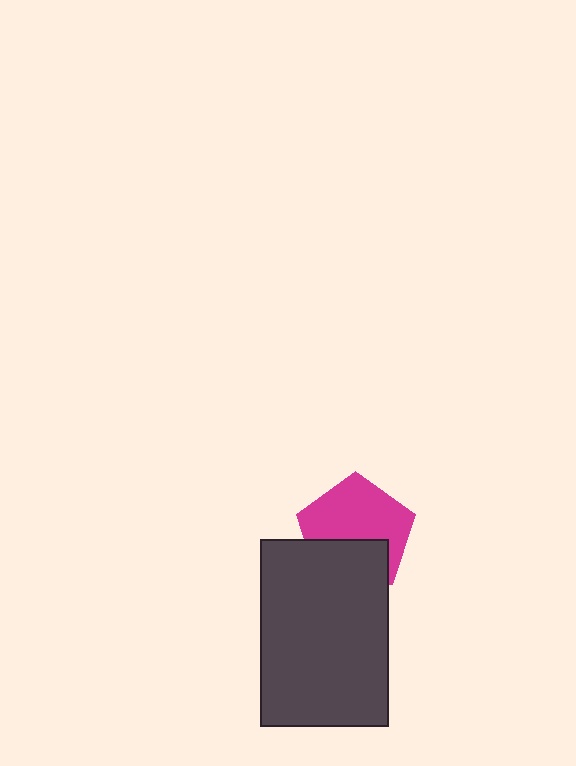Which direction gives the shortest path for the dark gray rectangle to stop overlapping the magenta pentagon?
Moving down gives the shortest separation.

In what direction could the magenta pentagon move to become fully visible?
The magenta pentagon could move up. That would shift it out from behind the dark gray rectangle entirely.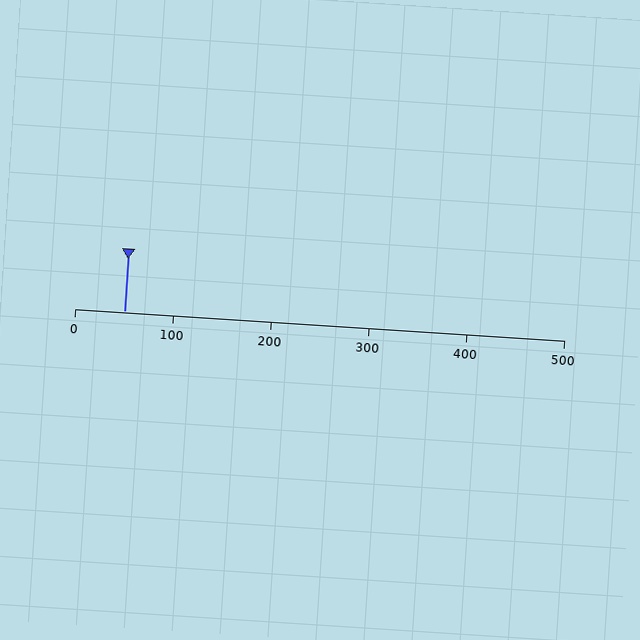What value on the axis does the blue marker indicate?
The marker indicates approximately 50.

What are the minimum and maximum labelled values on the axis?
The axis runs from 0 to 500.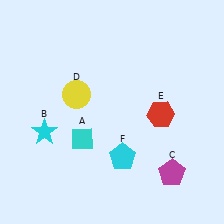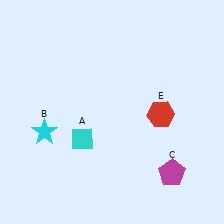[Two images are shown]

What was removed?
The cyan pentagon (F), the yellow circle (D) were removed in Image 2.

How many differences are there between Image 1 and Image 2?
There are 2 differences between the two images.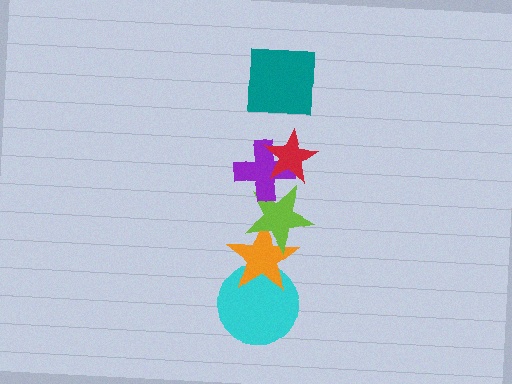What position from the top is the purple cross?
The purple cross is 3rd from the top.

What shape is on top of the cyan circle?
The orange star is on top of the cyan circle.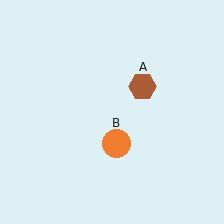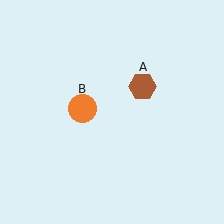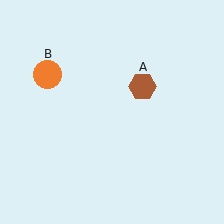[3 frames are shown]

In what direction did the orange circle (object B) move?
The orange circle (object B) moved up and to the left.